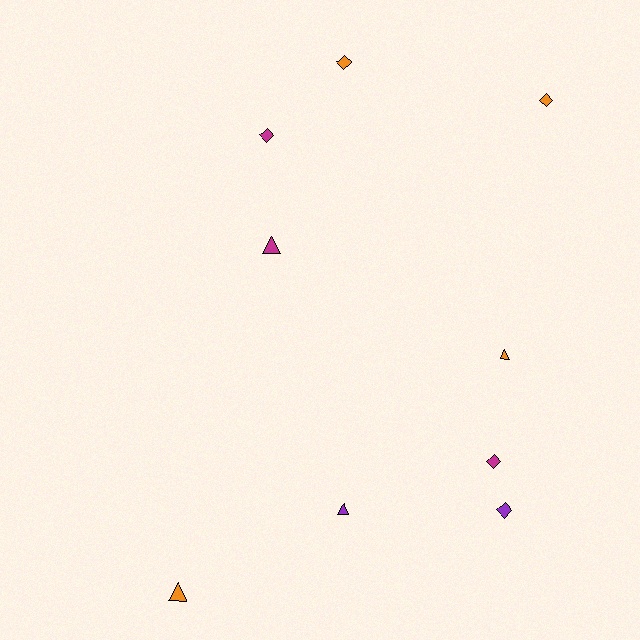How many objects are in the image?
There are 9 objects.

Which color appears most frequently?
Orange, with 4 objects.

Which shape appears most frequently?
Diamond, with 5 objects.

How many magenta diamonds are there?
There are 2 magenta diamonds.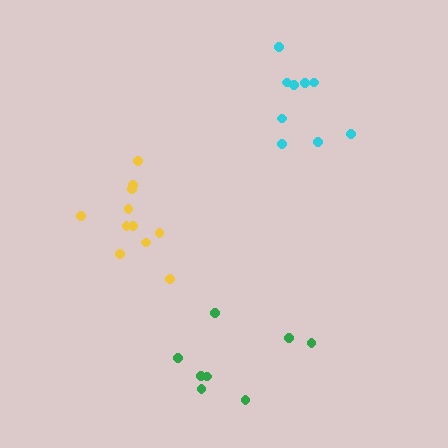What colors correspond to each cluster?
The clusters are colored: yellow, green, cyan.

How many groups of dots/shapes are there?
There are 3 groups.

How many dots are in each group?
Group 1: 11 dots, Group 2: 8 dots, Group 3: 9 dots (28 total).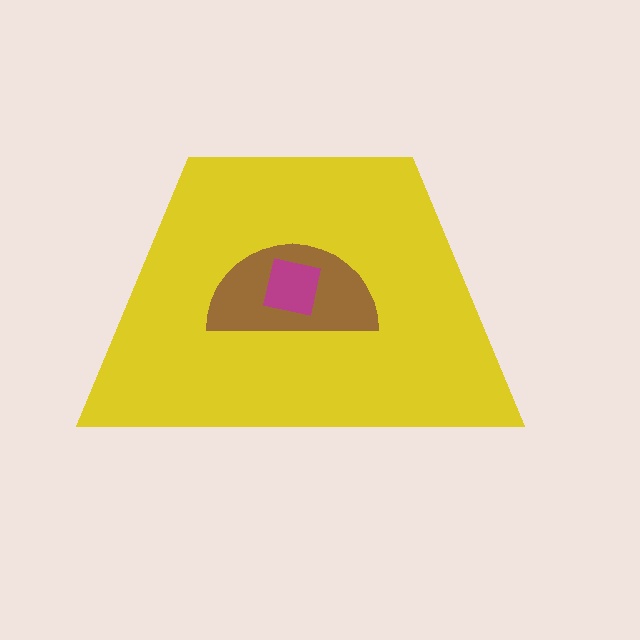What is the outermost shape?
The yellow trapezoid.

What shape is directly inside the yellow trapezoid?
The brown semicircle.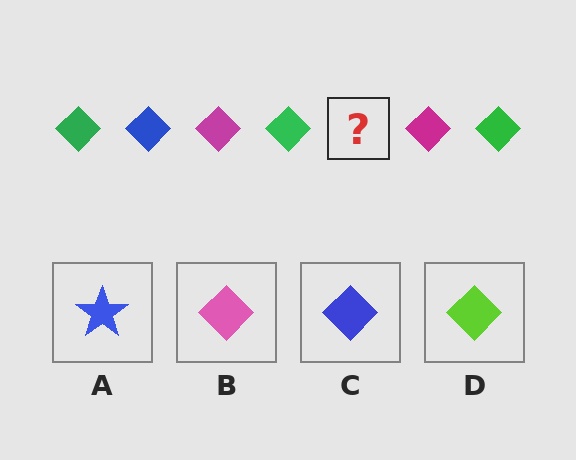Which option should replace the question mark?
Option C.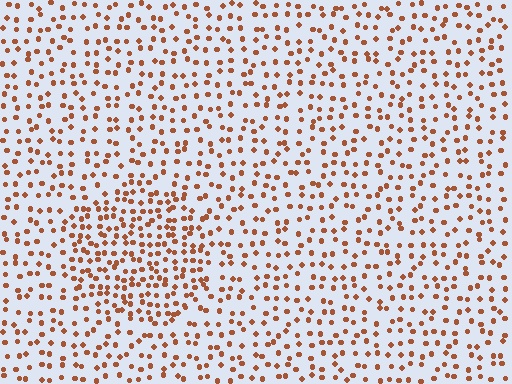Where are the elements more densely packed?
The elements are more densely packed inside the circle boundary.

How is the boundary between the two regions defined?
The boundary is defined by a change in element density (approximately 1.7x ratio). All elements are the same color, size, and shape.